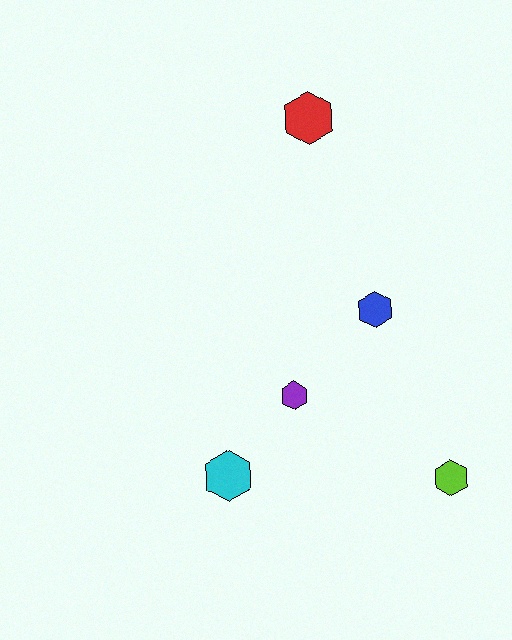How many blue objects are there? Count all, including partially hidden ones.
There is 1 blue object.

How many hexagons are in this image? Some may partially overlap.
There are 5 hexagons.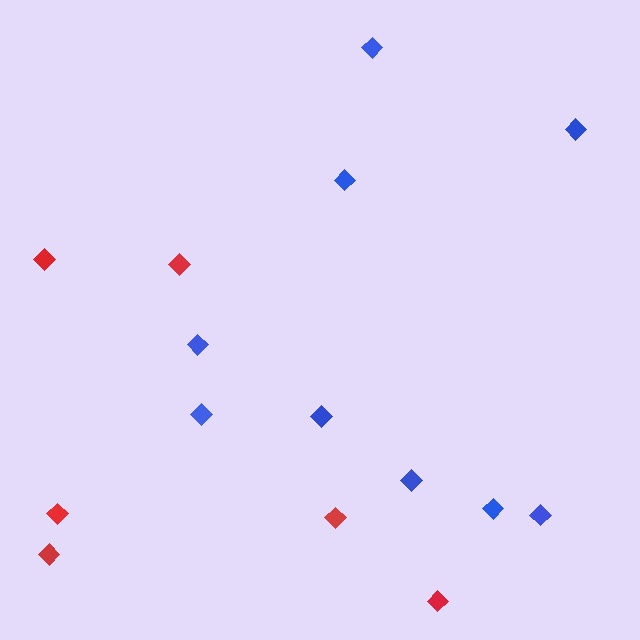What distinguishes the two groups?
There are 2 groups: one group of red diamonds (6) and one group of blue diamonds (9).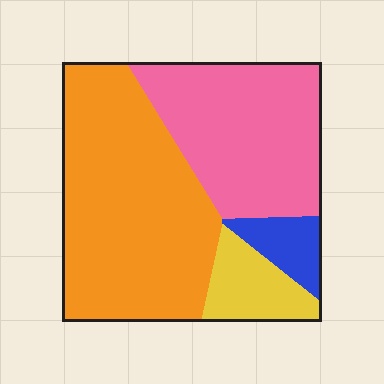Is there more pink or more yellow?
Pink.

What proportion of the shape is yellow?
Yellow covers roughly 10% of the shape.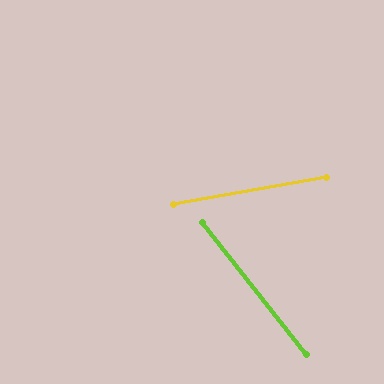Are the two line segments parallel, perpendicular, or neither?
Neither parallel nor perpendicular — they differ by about 62°.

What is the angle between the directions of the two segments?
Approximately 62 degrees.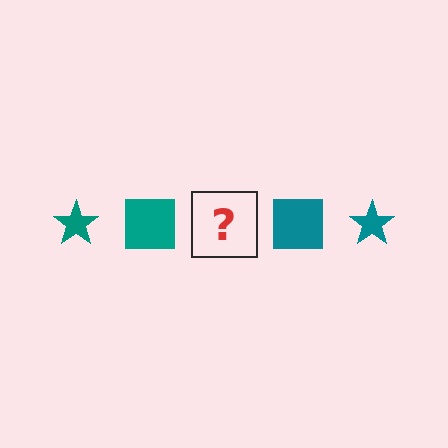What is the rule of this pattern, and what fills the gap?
The rule is that the pattern cycles through star, square shapes in teal. The gap should be filled with a teal star.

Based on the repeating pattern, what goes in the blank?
The blank should be a teal star.